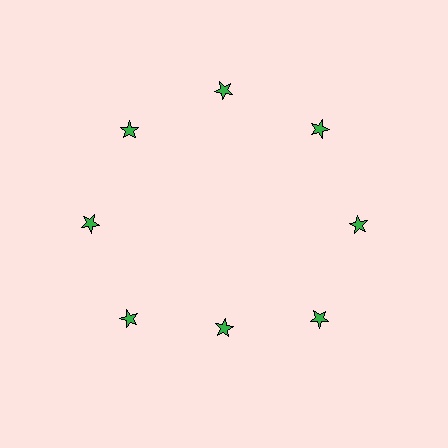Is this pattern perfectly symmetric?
No. The 8 green stars are arranged in a ring, but one element near the 6 o'clock position is pulled inward toward the center, breaking the 8-fold rotational symmetry.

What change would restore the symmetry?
The symmetry would be restored by moving it outward, back onto the ring so that all 8 stars sit at equal angles and equal distance from the center.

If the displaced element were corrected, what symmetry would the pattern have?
It would have 8-fold rotational symmetry — the pattern would map onto itself every 45 degrees.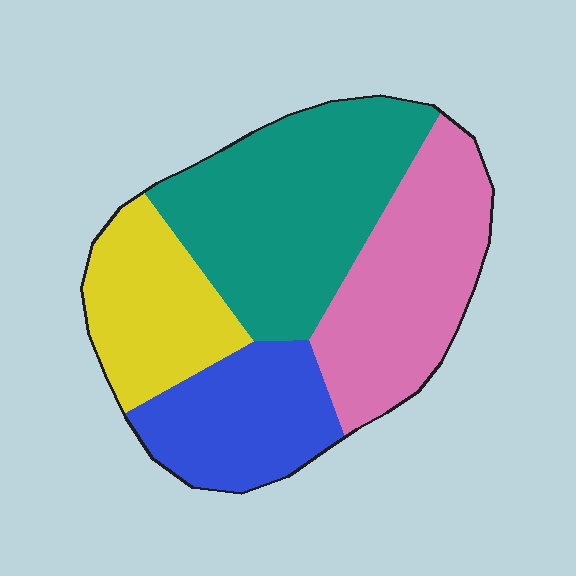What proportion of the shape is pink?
Pink takes up about one quarter (1/4) of the shape.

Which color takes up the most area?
Teal, at roughly 35%.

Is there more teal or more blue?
Teal.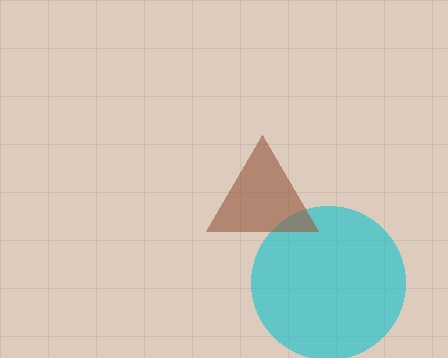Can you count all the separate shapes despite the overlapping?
Yes, there are 2 separate shapes.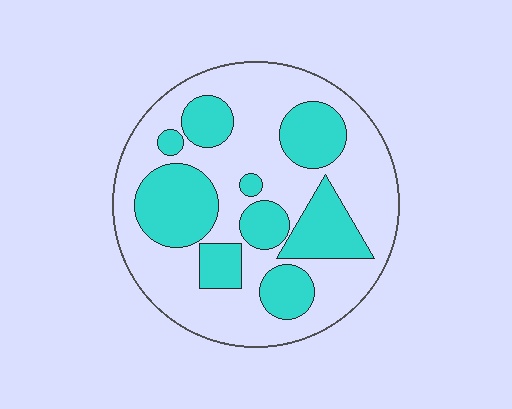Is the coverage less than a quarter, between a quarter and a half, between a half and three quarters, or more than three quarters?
Between a quarter and a half.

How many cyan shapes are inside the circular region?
9.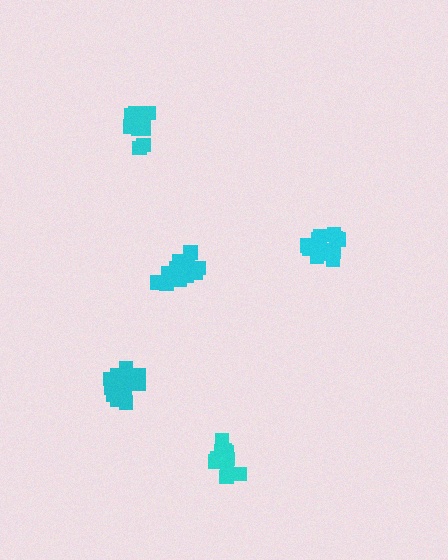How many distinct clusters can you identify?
There are 5 distinct clusters.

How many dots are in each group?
Group 1: 14 dots, Group 2: 16 dots, Group 3: 17 dots, Group 4: 12 dots, Group 5: 13 dots (72 total).